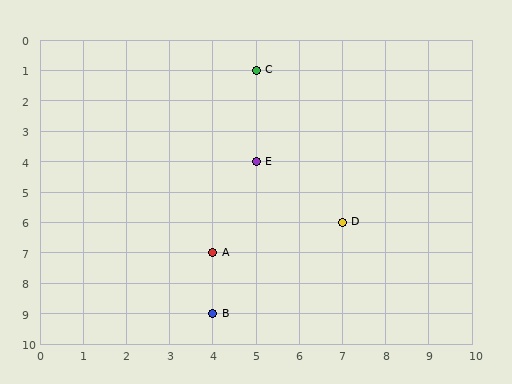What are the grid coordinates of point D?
Point D is at grid coordinates (7, 6).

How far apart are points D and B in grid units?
Points D and B are 3 columns and 3 rows apart (about 4.2 grid units diagonally).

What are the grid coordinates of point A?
Point A is at grid coordinates (4, 7).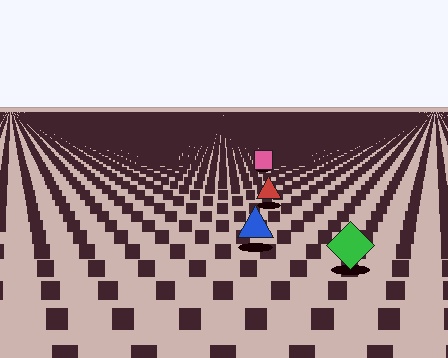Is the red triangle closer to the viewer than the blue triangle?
No. The blue triangle is closer — you can tell from the texture gradient: the ground texture is coarser near it.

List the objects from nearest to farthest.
From nearest to farthest: the green diamond, the blue triangle, the red triangle, the pink square.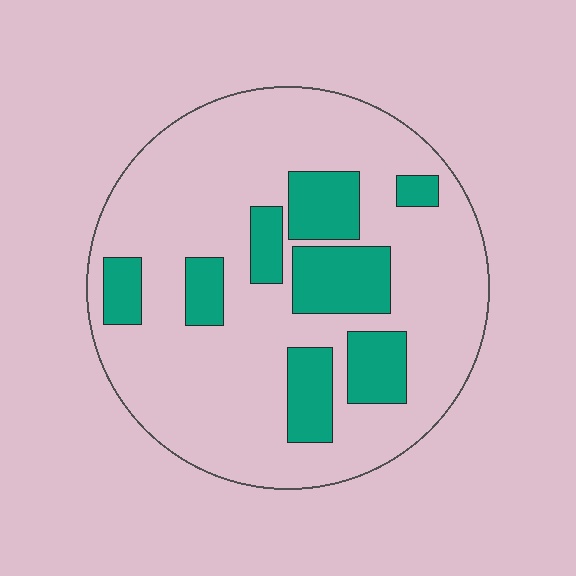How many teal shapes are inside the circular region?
8.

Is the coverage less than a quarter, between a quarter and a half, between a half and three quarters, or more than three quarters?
Less than a quarter.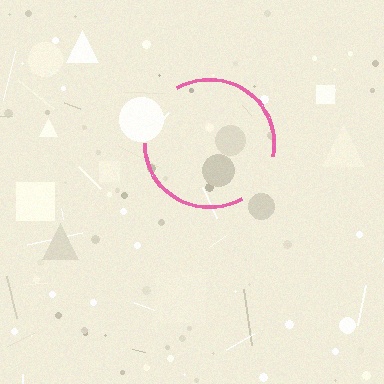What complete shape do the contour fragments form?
The contour fragments form a circle.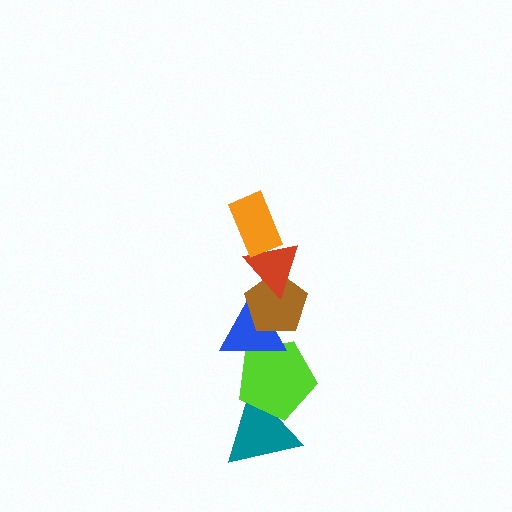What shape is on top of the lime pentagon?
The blue triangle is on top of the lime pentagon.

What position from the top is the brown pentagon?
The brown pentagon is 3rd from the top.